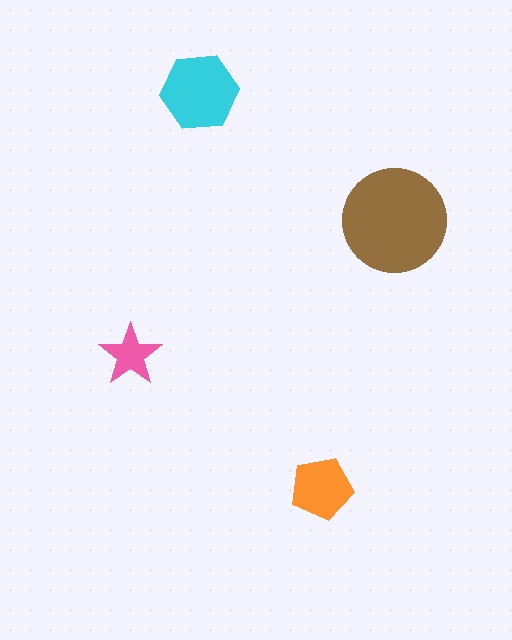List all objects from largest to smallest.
The brown circle, the cyan hexagon, the orange pentagon, the pink star.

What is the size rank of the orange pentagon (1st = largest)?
3rd.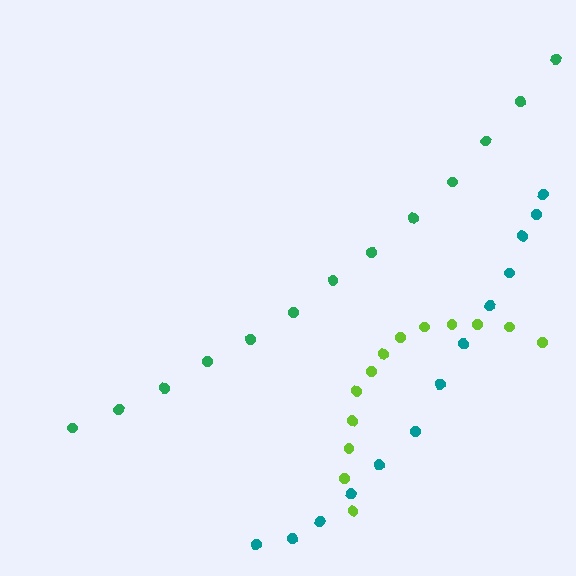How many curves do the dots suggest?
There are 3 distinct paths.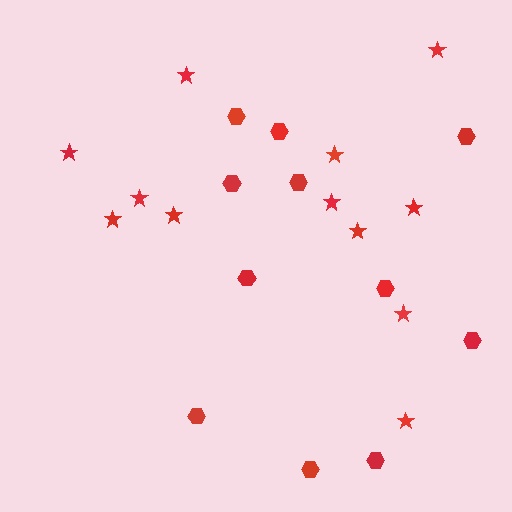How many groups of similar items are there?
There are 2 groups: one group of stars (12) and one group of hexagons (11).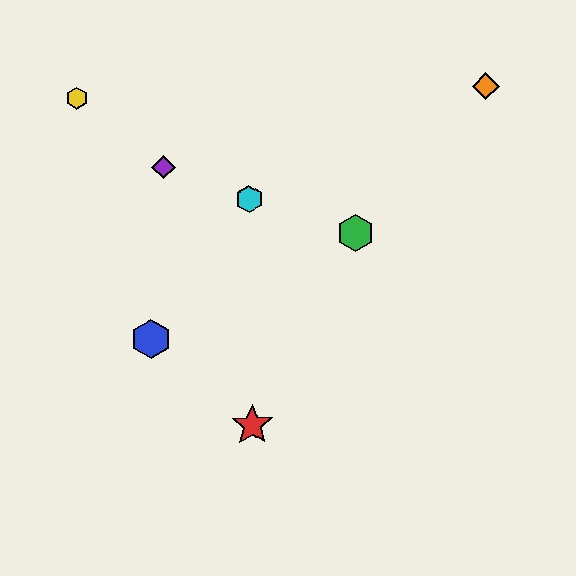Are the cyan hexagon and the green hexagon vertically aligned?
No, the cyan hexagon is at x≈249 and the green hexagon is at x≈356.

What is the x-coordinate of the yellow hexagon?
The yellow hexagon is at x≈77.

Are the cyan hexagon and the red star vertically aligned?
Yes, both are at x≈249.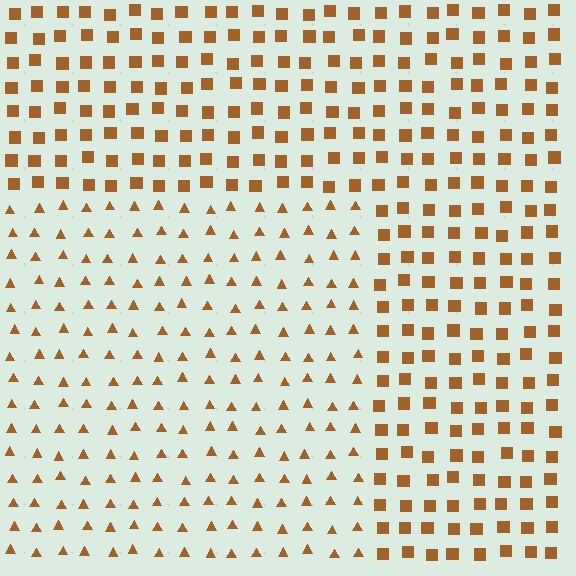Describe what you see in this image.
The image is filled with small brown elements arranged in a uniform grid. A rectangle-shaped region contains triangles, while the surrounding area contains squares. The boundary is defined purely by the change in element shape.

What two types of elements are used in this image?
The image uses triangles inside the rectangle region and squares outside it.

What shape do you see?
I see a rectangle.